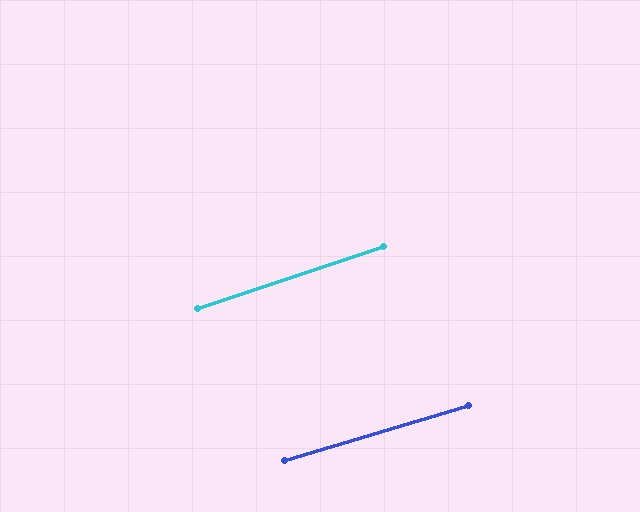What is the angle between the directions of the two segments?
Approximately 2 degrees.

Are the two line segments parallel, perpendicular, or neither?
Parallel — their directions differ by only 1.9°.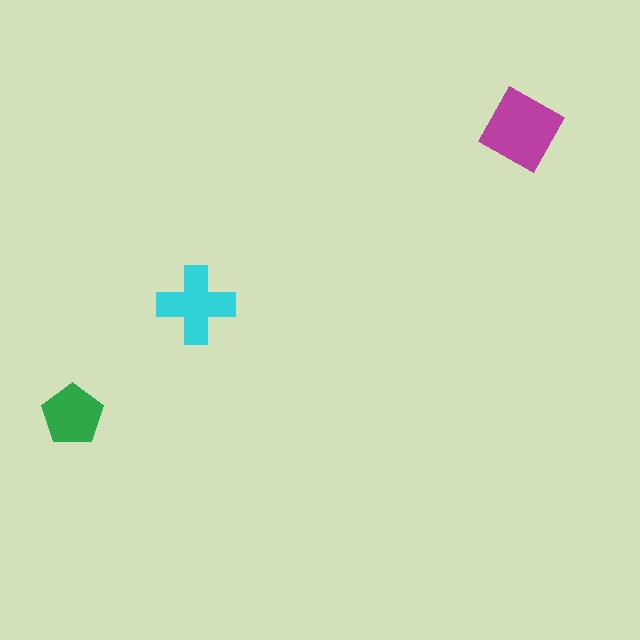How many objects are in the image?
There are 3 objects in the image.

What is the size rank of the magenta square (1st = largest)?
1st.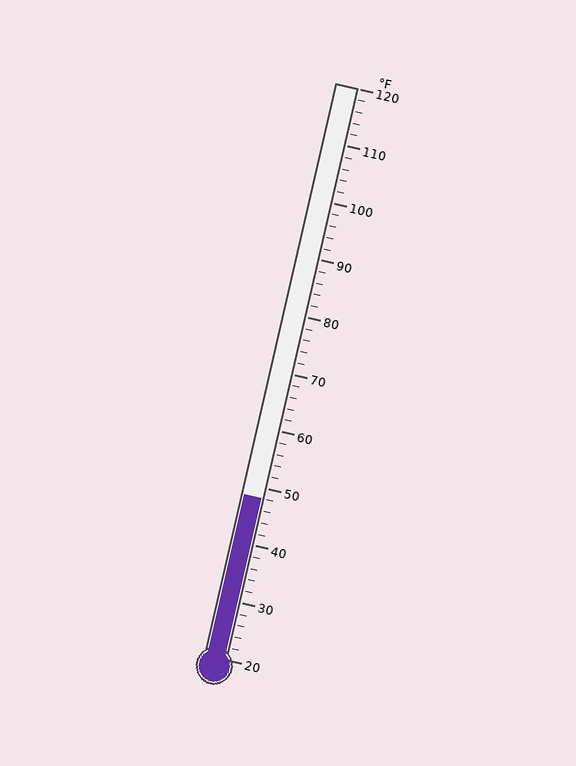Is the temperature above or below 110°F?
The temperature is below 110°F.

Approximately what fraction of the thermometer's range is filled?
The thermometer is filled to approximately 30% of its range.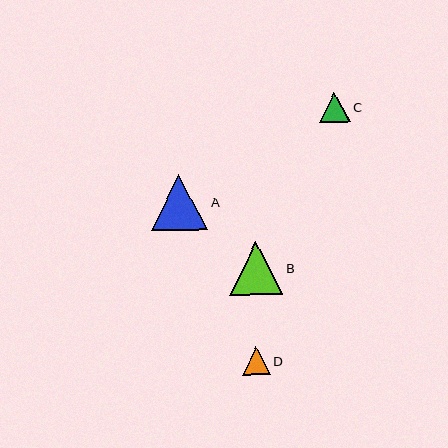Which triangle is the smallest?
Triangle D is the smallest with a size of approximately 28 pixels.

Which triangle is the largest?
Triangle A is the largest with a size of approximately 56 pixels.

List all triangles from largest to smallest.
From largest to smallest: A, B, C, D.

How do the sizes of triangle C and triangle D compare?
Triangle C and triangle D are approximately the same size.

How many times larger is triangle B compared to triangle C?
Triangle B is approximately 1.8 times the size of triangle C.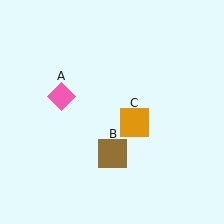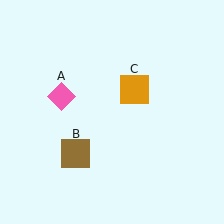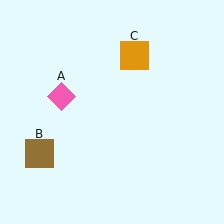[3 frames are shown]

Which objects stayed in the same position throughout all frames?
Pink diamond (object A) remained stationary.